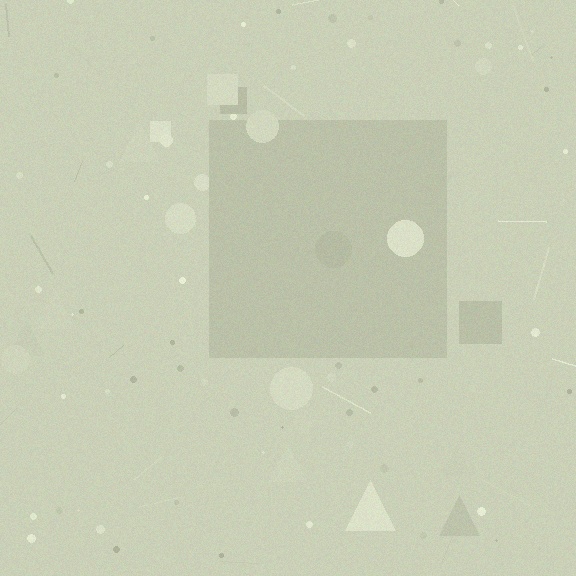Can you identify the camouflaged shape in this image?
The camouflaged shape is a square.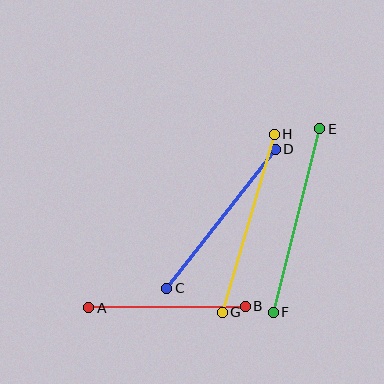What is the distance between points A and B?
The distance is approximately 157 pixels.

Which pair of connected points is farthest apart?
Points E and F are farthest apart.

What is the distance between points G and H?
The distance is approximately 185 pixels.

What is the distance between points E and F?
The distance is approximately 189 pixels.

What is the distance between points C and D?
The distance is approximately 176 pixels.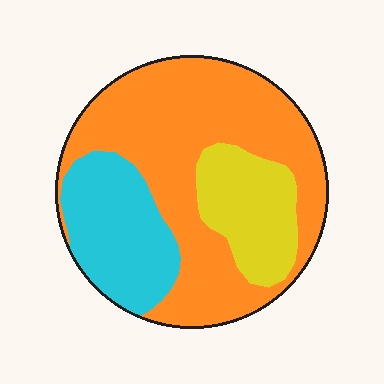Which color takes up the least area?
Yellow, at roughly 20%.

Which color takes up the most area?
Orange, at roughly 60%.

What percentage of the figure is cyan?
Cyan takes up about one quarter (1/4) of the figure.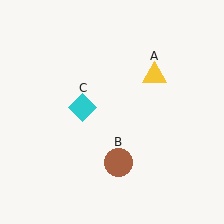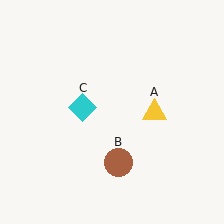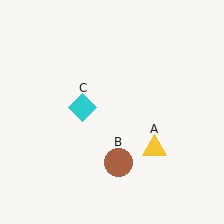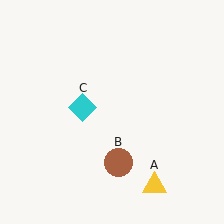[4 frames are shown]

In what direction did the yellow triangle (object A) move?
The yellow triangle (object A) moved down.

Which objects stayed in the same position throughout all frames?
Brown circle (object B) and cyan diamond (object C) remained stationary.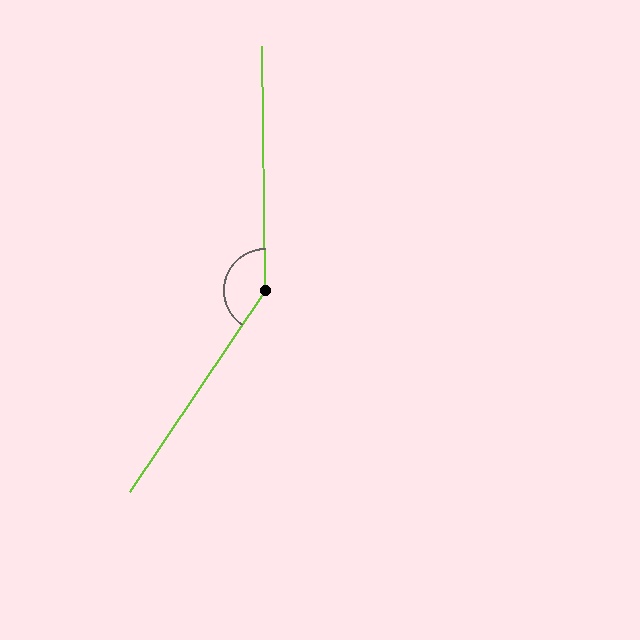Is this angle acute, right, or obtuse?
It is obtuse.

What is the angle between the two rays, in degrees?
Approximately 145 degrees.